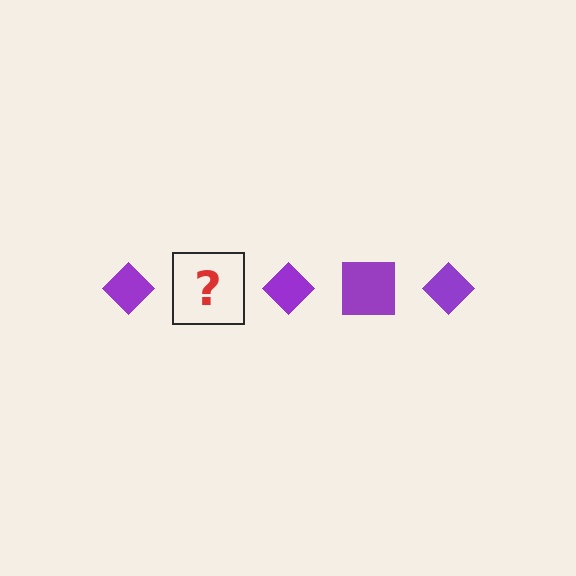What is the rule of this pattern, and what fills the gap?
The rule is that the pattern cycles through diamond, square shapes in purple. The gap should be filled with a purple square.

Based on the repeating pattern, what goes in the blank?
The blank should be a purple square.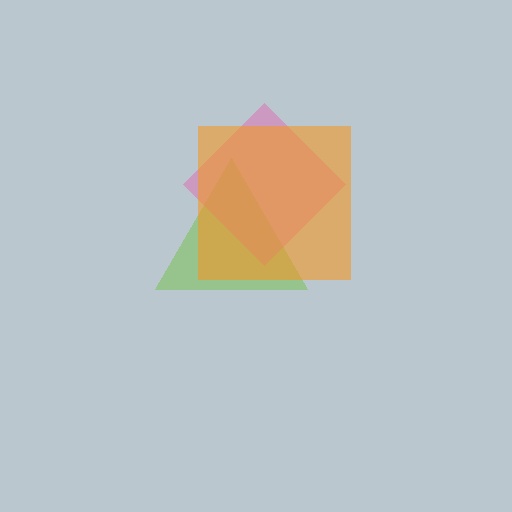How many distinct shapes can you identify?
There are 3 distinct shapes: a lime triangle, a pink diamond, an orange square.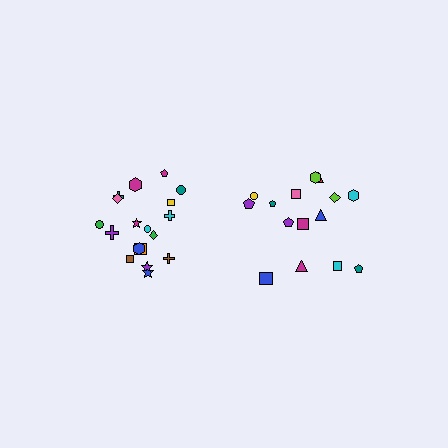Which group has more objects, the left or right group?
The left group.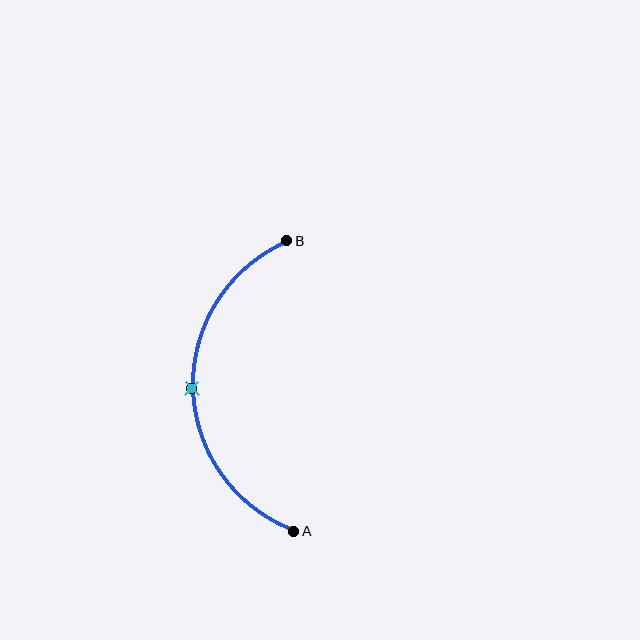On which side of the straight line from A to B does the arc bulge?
The arc bulges to the left of the straight line connecting A and B.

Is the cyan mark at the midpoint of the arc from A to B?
Yes. The cyan mark lies on the arc at equal arc-length from both A and B — it is the arc midpoint.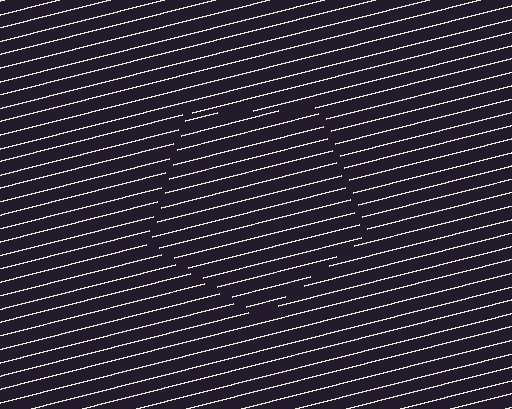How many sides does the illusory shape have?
5 sides — the line-ends trace a pentagon.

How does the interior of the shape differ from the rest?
The interior of the shape contains the same grating, shifted by half a period — the contour is defined by the phase discontinuity where line-ends from the inner and outer gratings abut.